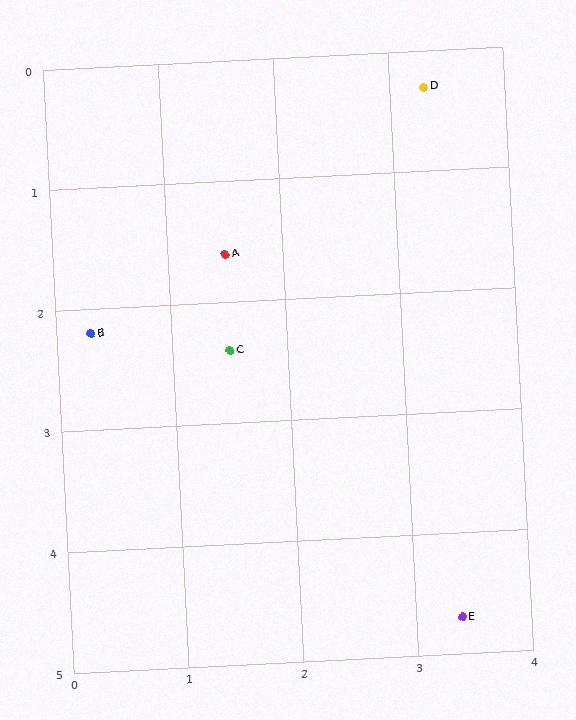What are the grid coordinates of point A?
Point A is at approximately (1.5, 1.6).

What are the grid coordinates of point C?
Point C is at approximately (1.5, 2.4).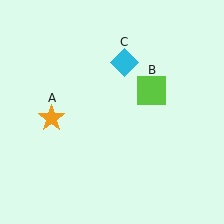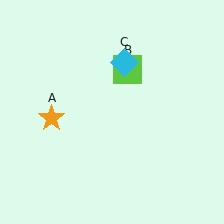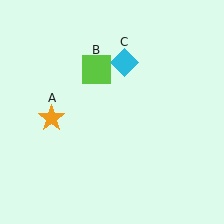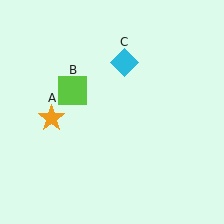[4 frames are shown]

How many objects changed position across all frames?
1 object changed position: lime square (object B).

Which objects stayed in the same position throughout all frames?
Orange star (object A) and cyan diamond (object C) remained stationary.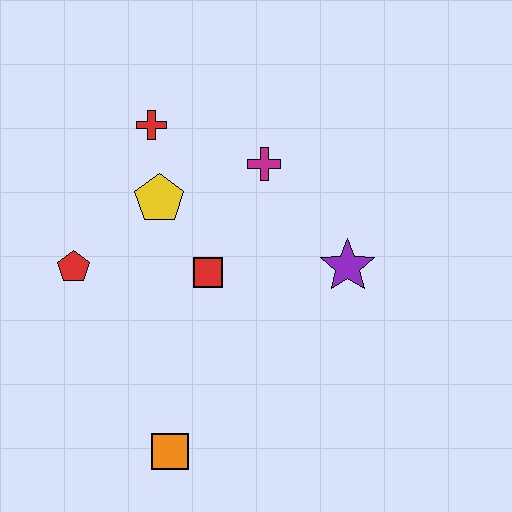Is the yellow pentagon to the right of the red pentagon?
Yes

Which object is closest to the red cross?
The yellow pentagon is closest to the red cross.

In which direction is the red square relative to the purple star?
The red square is to the left of the purple star.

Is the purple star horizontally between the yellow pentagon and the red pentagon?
No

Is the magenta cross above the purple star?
Yes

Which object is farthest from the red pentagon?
The purple star is farthest from the red pentagon.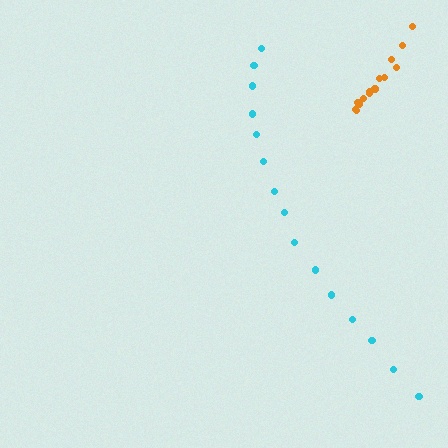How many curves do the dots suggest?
There are 2 distinct paths.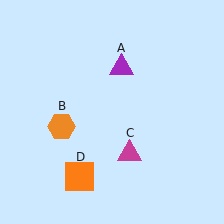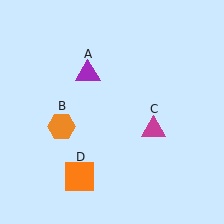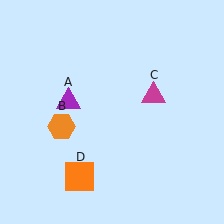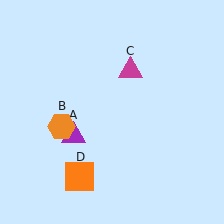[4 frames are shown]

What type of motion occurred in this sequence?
The purple triangle (object A), magenta triangle (object C) rotated counterclockwise around the center of the scene.